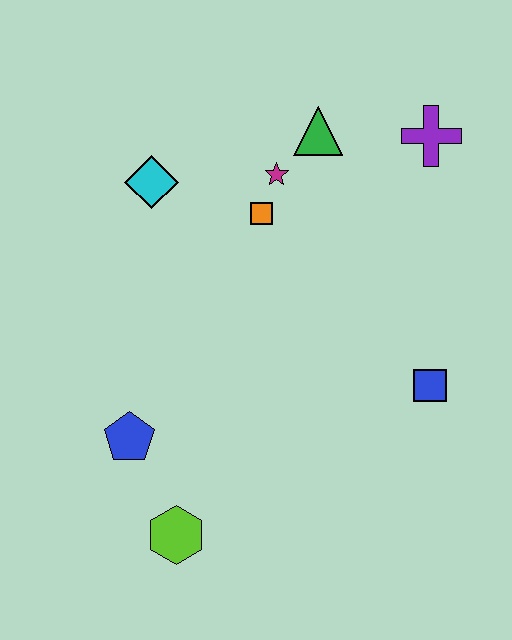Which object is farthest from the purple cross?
The lime hexagon is farthest from the purple cross.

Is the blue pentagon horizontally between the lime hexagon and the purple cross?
No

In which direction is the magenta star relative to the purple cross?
The magenta star is to the left of the purple cross.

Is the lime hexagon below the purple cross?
Yes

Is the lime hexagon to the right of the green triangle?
No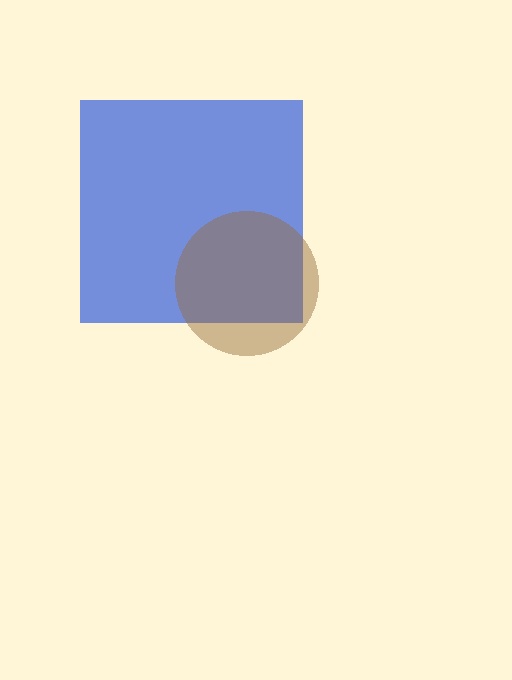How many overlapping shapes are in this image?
There are 2 overlapping shapes in the image.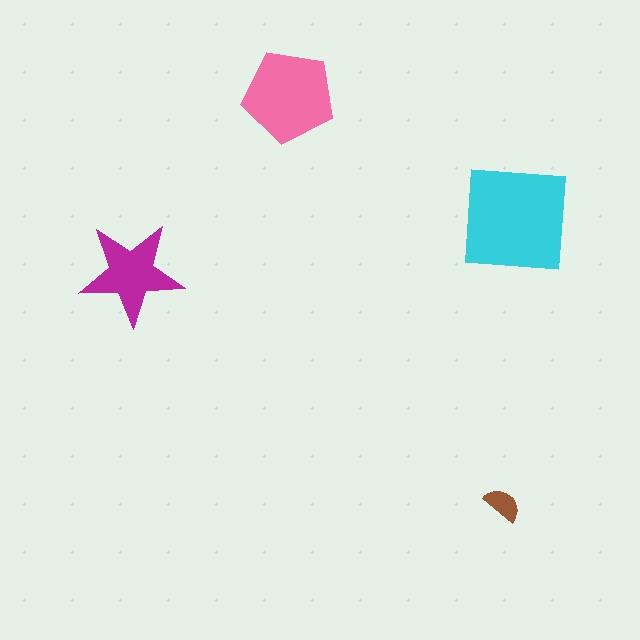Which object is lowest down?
The brown semicircle is bottommost.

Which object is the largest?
The cyan square.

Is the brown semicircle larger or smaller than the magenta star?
Smaller.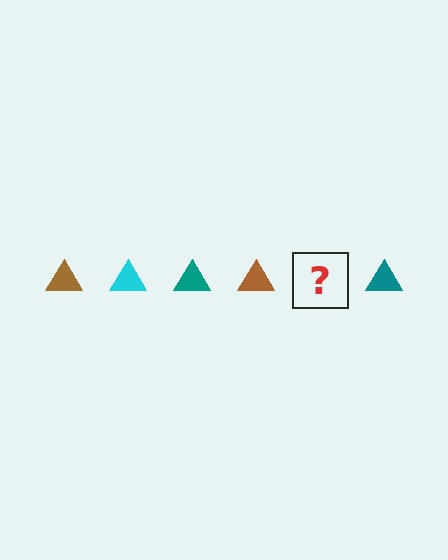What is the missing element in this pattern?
The missing element is a cyan triangle.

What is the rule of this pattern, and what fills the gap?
The rule is that the pattern cycles through brown, cyan, teal triangles. The gap should be filled with a cyan triangle.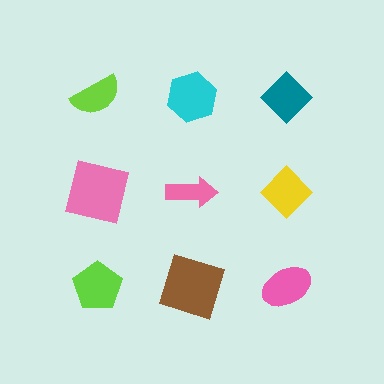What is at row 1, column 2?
A cyan hexagon.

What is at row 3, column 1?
A lime pentagon.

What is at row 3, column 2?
A brown square.